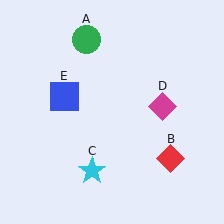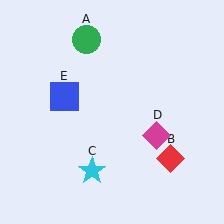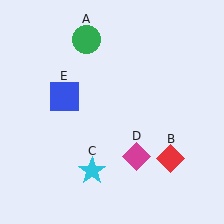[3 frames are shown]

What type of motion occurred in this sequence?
The magenta diamond (object D) rotated clockwise around the center of the scene.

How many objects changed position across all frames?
1 object changed position: magenta diamond (object D).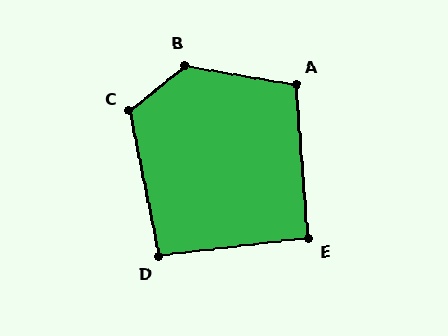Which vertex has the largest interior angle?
B, at approximately 130 degrees.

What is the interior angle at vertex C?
Approximately 119 degrees (obtuse).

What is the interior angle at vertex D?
Approximately 94 degrees (approximately right).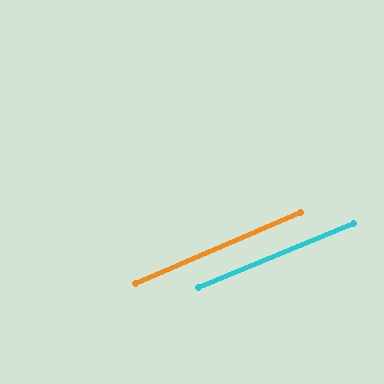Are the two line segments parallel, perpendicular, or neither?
Parallel — their directions differ by only 0.6°.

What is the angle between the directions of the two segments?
Approximately 1 degree.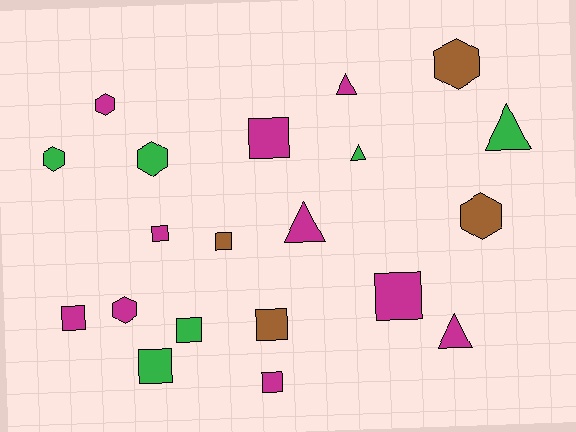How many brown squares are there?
There are 2 brown squares.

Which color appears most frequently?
Magenta, with 10 objects.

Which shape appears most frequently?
Square, with 9 objects.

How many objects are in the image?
There are 20 objects.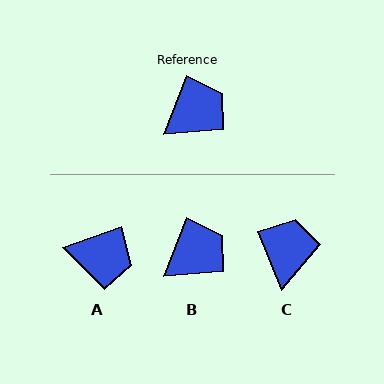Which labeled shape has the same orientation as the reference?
B.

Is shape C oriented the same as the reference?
No, it is off by about 45 degrees.